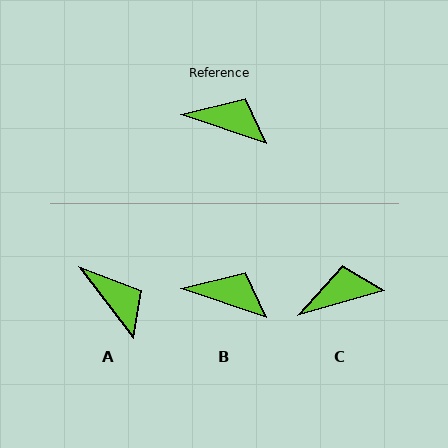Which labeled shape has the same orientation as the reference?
B.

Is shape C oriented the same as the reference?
No, it is off by about 35 degrees.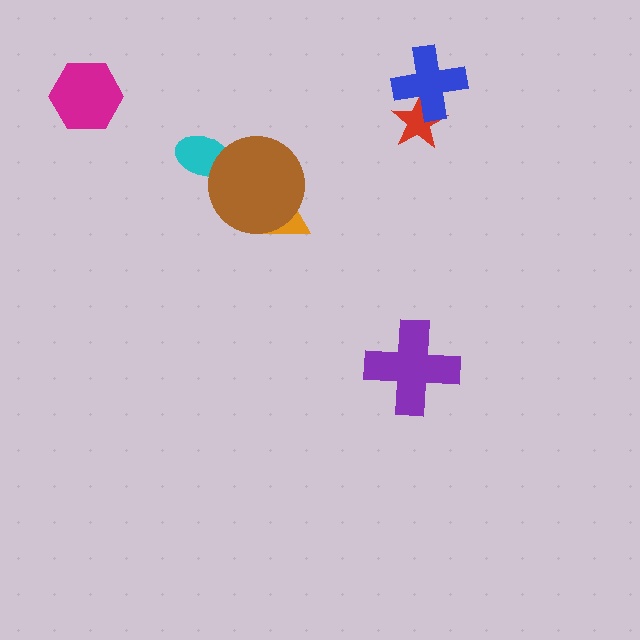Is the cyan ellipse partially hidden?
Yes, it is partially covered by another shape.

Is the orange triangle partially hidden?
Yes, it is partially covered by another shape.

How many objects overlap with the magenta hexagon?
0 objects overlap with the magenta hexagon.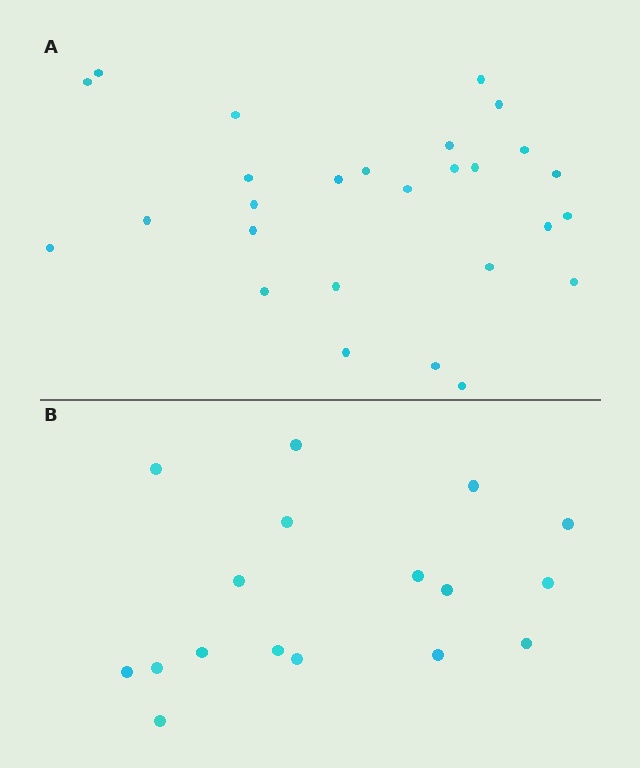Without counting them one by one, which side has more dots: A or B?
Region A (the top region) has more dots.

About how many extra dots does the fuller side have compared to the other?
Region A has roughly 10 or so more dots than region B.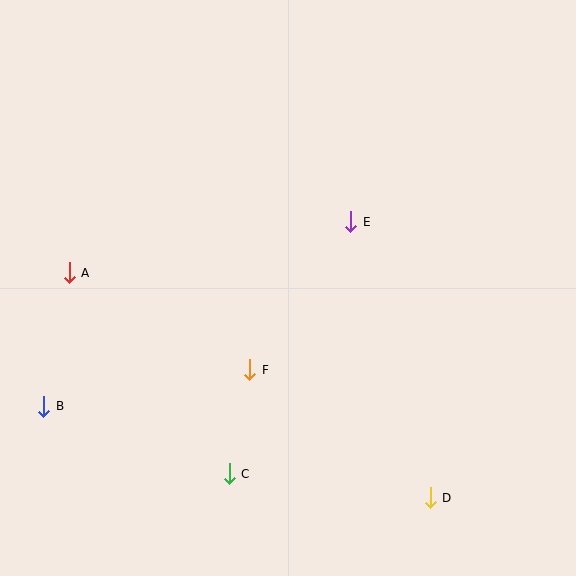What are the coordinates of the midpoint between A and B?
The midpoint between A and B is at (57, 339).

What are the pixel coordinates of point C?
Point C is at (229, 474).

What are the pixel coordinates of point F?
Point F is at (250, 370).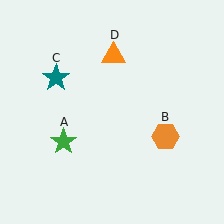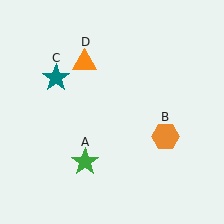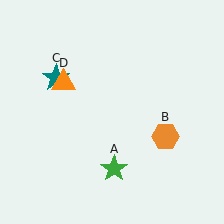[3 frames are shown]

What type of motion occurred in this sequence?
The green star (object A), orange triangle (object D) rotated counterclockwise around the center of the scene.